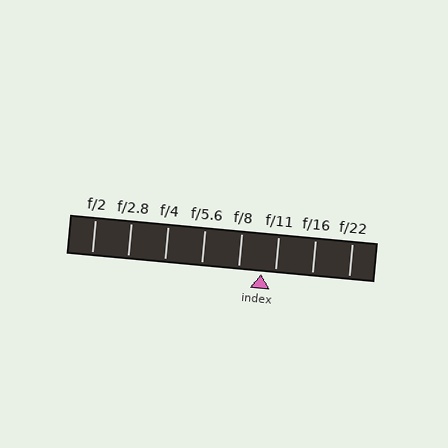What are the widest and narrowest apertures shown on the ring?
The widest aperture shown is f/2 and the narrowest is f/22.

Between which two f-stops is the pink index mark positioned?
The index mark is between f/8 and f/11.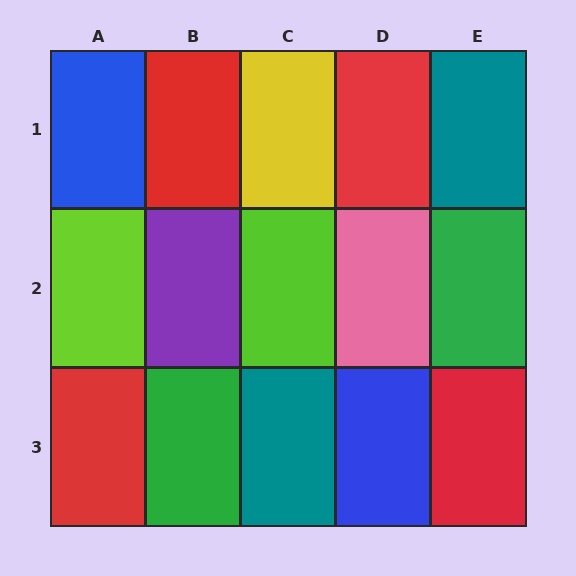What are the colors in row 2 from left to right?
Lime, purple, lime, pink, green.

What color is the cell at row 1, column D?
Red.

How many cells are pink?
1 cell is pink.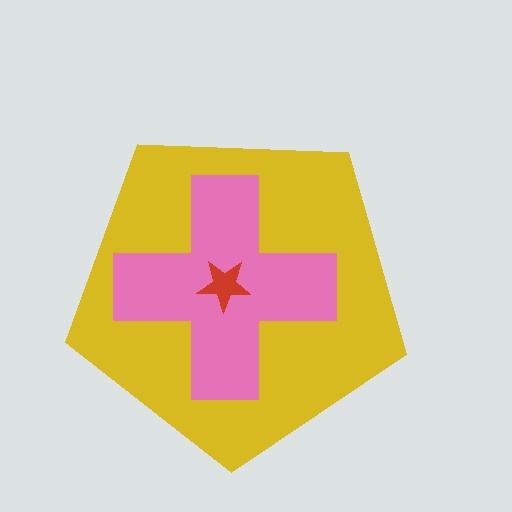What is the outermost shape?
The yellow pentagon.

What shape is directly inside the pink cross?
The red star.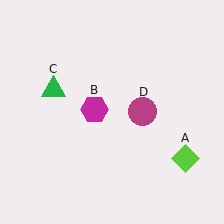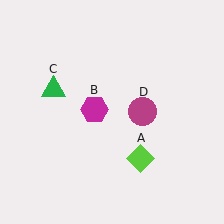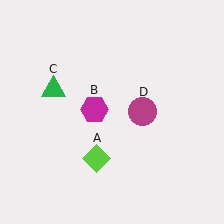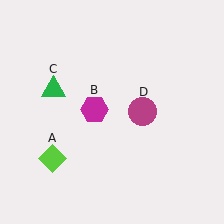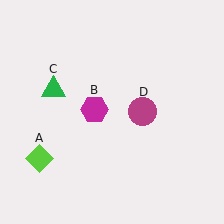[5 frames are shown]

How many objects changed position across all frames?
1 object changed position: lime diamond (object A).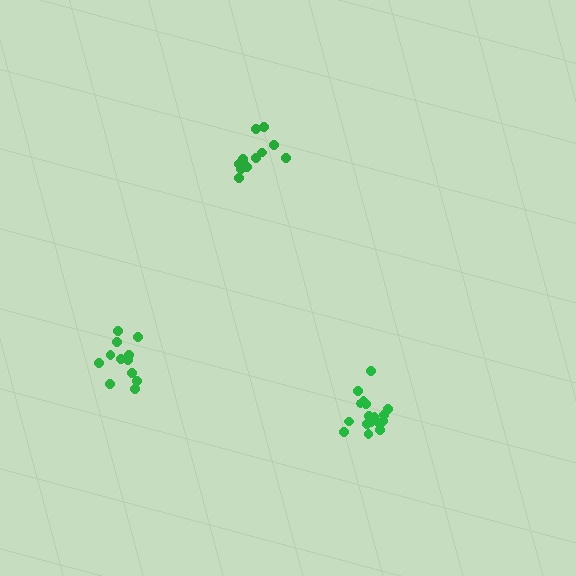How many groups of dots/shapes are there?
There are 3 groups.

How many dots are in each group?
Group 1: 17 dots, Group 2: 13 dots, Group 3: 12 dots (42 total).